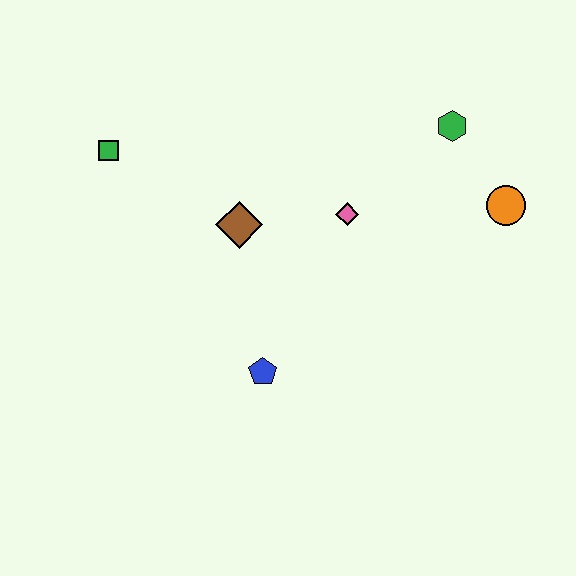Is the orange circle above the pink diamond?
Yes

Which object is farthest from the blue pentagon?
The green hexagon is farthest from the blue pentagon.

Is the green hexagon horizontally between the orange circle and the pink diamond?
Yes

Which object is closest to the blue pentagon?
The brown diamond is closest to the blue pentagon.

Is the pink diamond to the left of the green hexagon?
Yes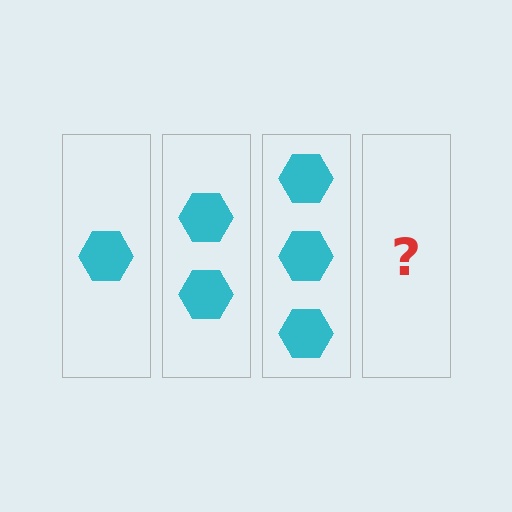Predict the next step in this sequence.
The next step is 4 hexagons.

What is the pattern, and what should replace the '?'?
The pattern is that each step adds one more hexagon. The '?' should be 4 hexagons.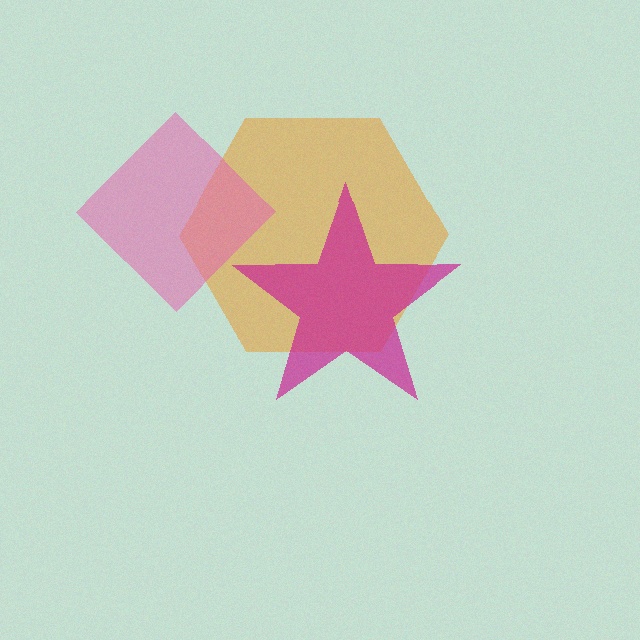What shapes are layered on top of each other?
The layered shapes are: an orange hexagon, a pink diamond, a magenta star.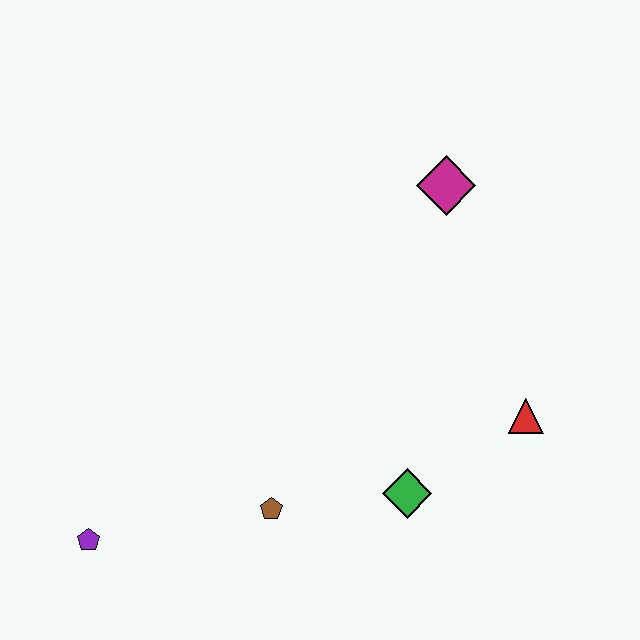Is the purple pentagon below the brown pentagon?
Yes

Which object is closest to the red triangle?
The green diamond is closest to the red triangle.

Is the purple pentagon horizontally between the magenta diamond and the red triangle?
No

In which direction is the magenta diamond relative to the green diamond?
The magenta diamond is above the green diamond.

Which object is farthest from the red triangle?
The purple pentagon is farthest from the red triangle.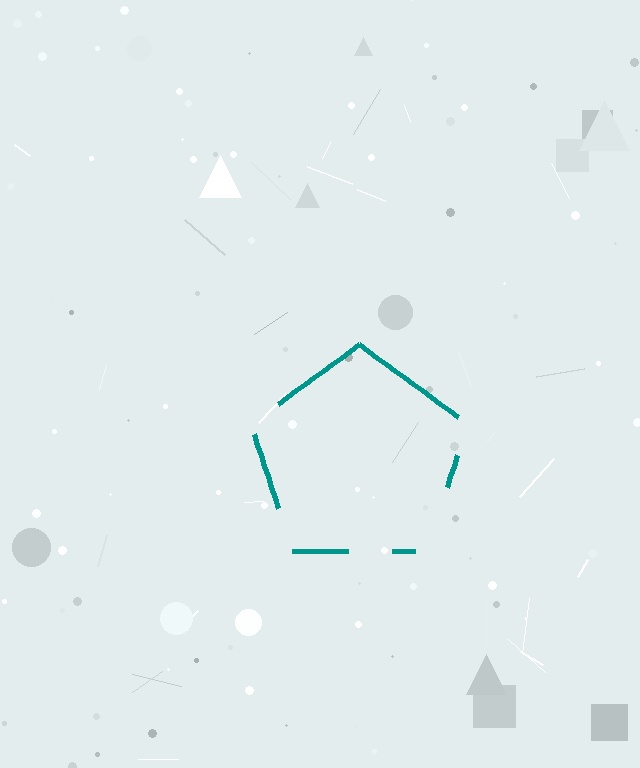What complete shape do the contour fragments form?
The contour fragments form a pentagon.